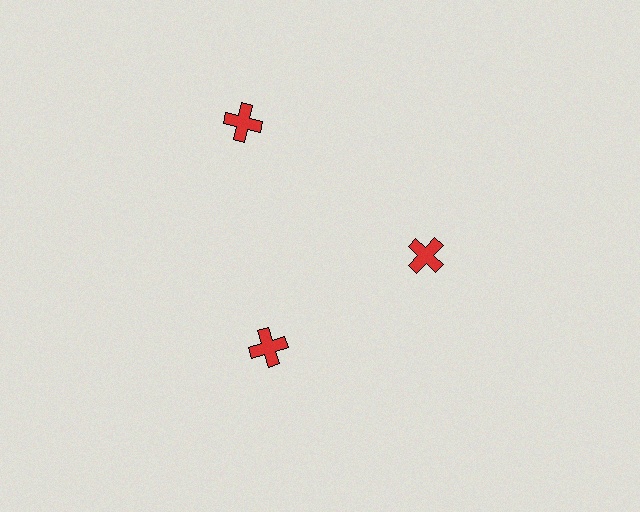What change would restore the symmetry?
The symmetry would be restored by moving it inward, back onto the ring so that all 3 crosses sit at equal angles and equal distance from the center.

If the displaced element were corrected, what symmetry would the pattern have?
It would have 3-fold rotational symmetry — the pattern would map onto itself every 120 degrees.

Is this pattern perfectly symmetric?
No. The 3 red crosses are arranged in a ring, but one element near the 11 o'clock position is pushed outward from the center, breaking the 3-fold rotational symmetry.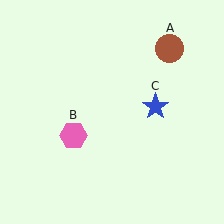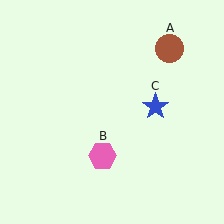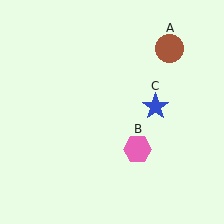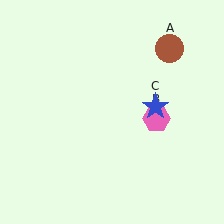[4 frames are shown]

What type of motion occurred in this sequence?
The pink hexagon (object B) rotated counterclockwise around the center of the scene.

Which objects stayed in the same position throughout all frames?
Brown circle (object A) and blue star (object C) remained stationary.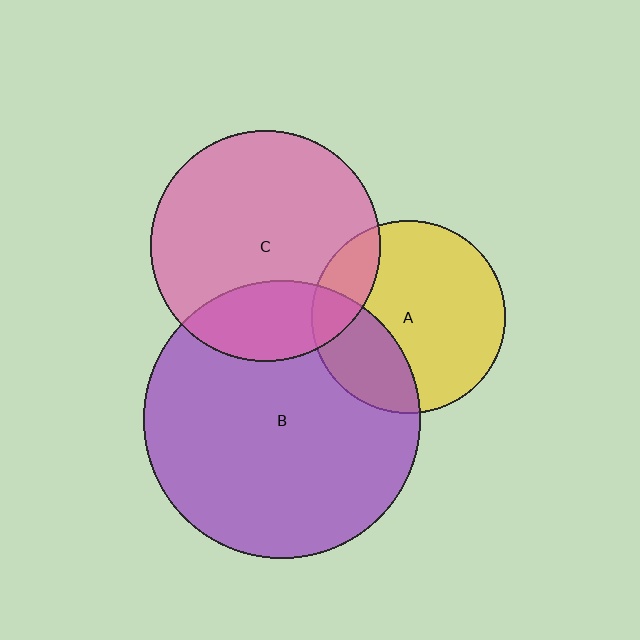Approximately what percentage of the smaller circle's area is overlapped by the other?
Approximately 15%.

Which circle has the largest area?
Circle B (purple).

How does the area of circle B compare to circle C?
Approximately 1.4 times.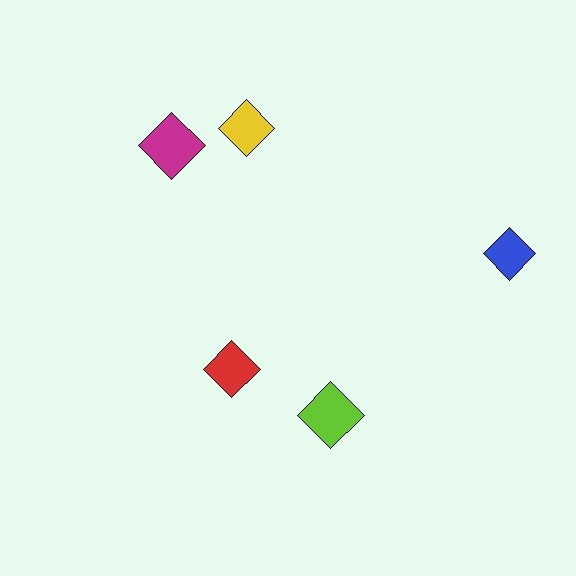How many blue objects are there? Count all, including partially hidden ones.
There is 1 blue object.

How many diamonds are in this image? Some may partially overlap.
There are 5 diamonds.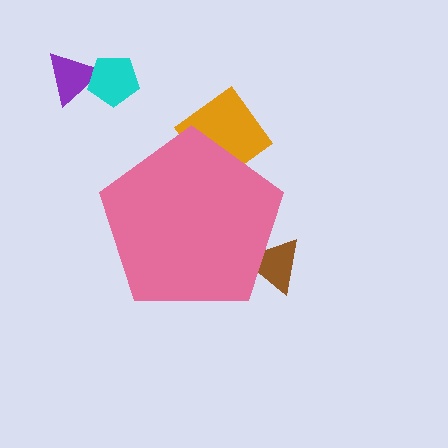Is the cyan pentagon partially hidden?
No, the cyan pentagon is fully visible.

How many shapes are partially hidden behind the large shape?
2 shapes are partially hidden.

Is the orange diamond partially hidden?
Yes, the orange diamond is partially hidden behind the pink pentagon.